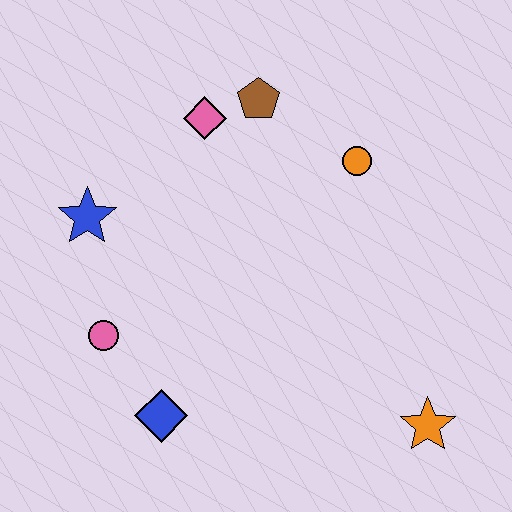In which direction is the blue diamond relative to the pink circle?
The blue diamond is below the pink circle.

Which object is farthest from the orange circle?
The blue diamond is farthest from the orange circle.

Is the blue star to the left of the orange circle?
Yes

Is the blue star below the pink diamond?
Yes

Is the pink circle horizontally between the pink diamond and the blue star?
Yes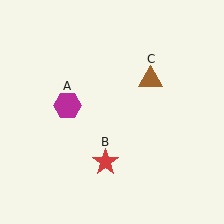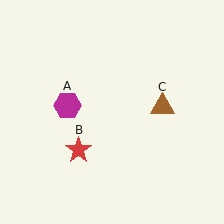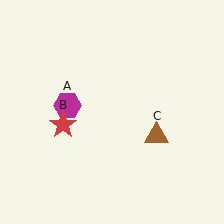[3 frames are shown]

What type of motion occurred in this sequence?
The red star (object B), brown triangle (object C) rotated clockwise around the center of the scene.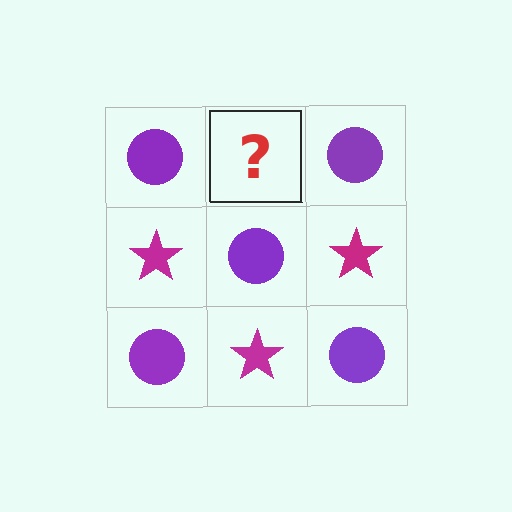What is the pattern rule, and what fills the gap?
The rule is that it alternates purple circle and magenta star in a checkerboard pattern. The gap should be filled with a magenta star.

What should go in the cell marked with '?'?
The missing cell should contain a magenta star.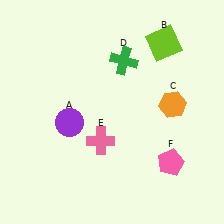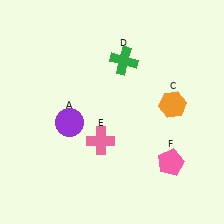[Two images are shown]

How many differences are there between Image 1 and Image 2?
There is 1 difference between the two images.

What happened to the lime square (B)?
The lime square (B) was removed in Image 2. It was in the top-right area of Image 1.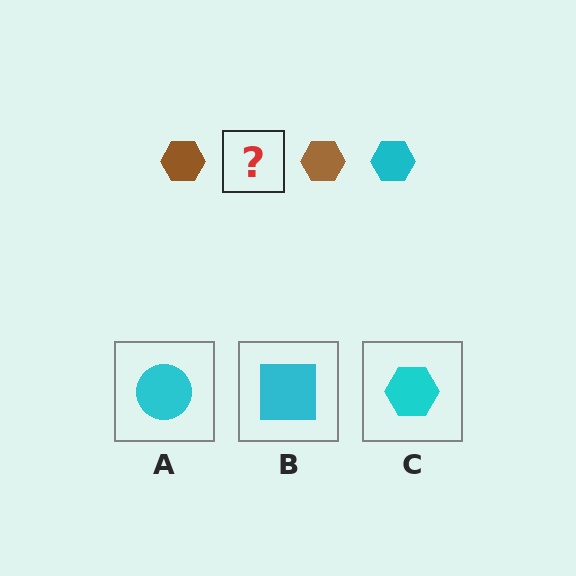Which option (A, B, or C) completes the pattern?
C.